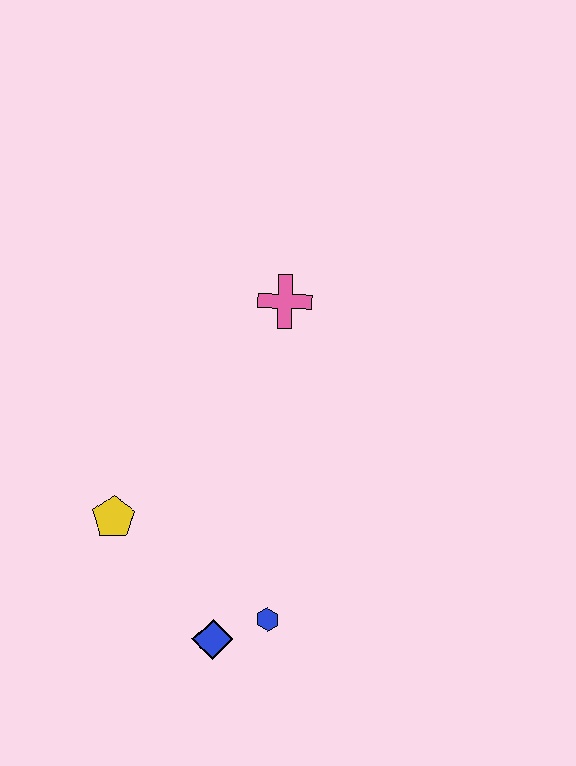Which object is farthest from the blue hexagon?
The pink cross is farthest from the blue hexagon.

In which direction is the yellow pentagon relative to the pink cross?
The yellow pentagon is below the pink cross.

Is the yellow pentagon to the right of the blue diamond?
No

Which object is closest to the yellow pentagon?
The blue diamond is closest to the yellow pentagon.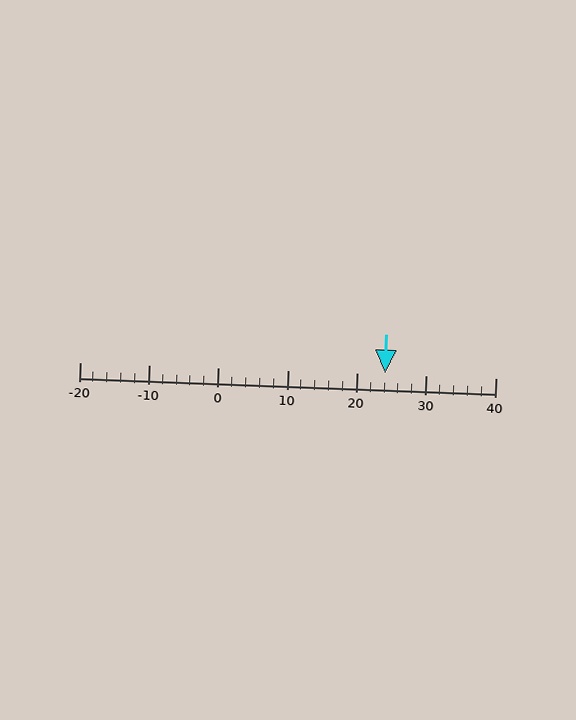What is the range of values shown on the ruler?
The ruler shows values from -20 to 40.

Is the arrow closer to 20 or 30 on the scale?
The arrow is closer to 20.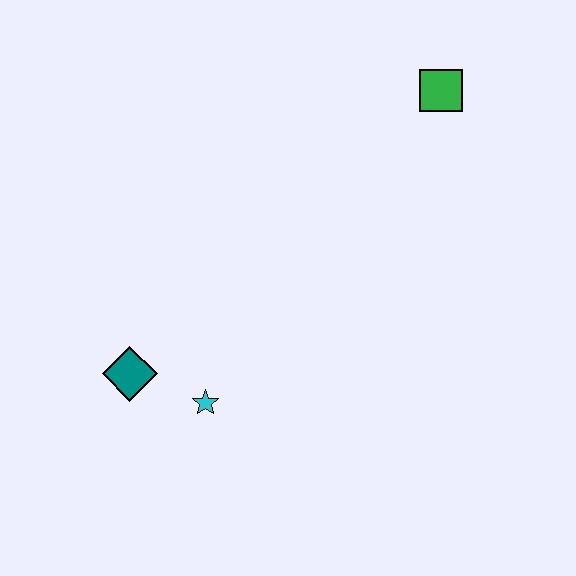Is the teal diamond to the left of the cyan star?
Yes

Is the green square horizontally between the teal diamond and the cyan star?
No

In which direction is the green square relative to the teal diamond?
The green square is to the right of the teal diamond.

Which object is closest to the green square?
The cyan star is closest to the green square.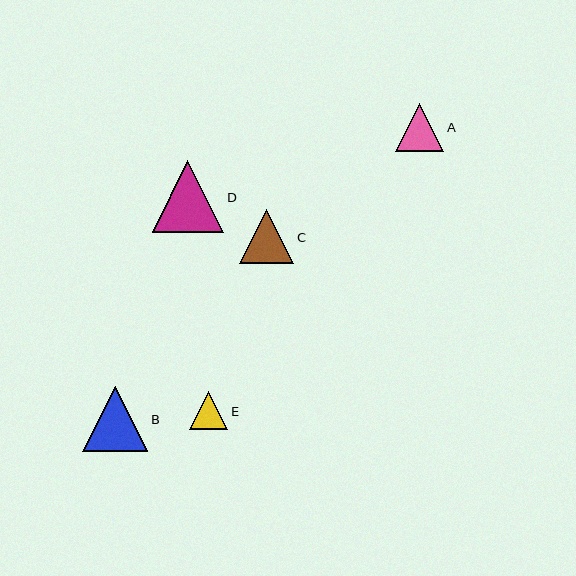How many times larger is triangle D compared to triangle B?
Triangle D is approximately 1.1 times the size of triangle B.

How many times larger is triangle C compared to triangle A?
Triangle C is approximately 1.1 times the size of triangle A.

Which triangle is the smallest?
Triangle E is the smallest with a size of approximately 39 pixels.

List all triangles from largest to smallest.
From largest to smallest: D, B, C, A, E.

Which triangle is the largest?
Triangle D is the largest with a size of approximately 72 pixels.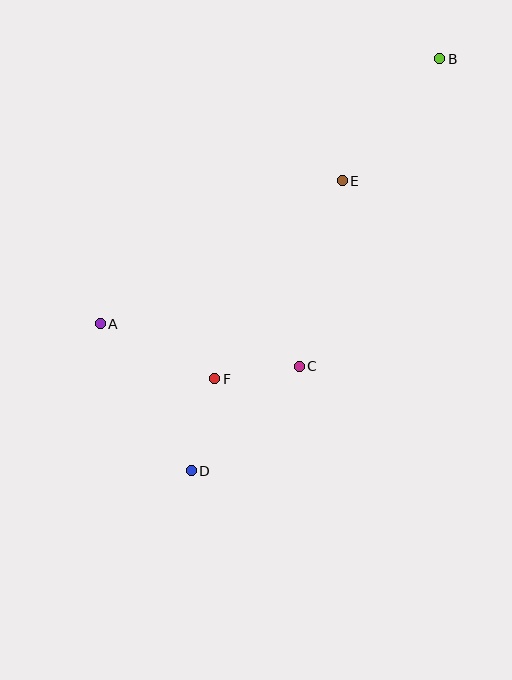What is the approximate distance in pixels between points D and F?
The distance between D and F is approximately 95 pixels.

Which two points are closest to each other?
Points C and F are closest to each other.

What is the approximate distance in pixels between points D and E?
The distance between D and E is approximately 327 pixels.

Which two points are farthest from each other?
Points B and D are farthest from each other.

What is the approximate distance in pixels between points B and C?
The distance between B and C is approximately 338 pixels.